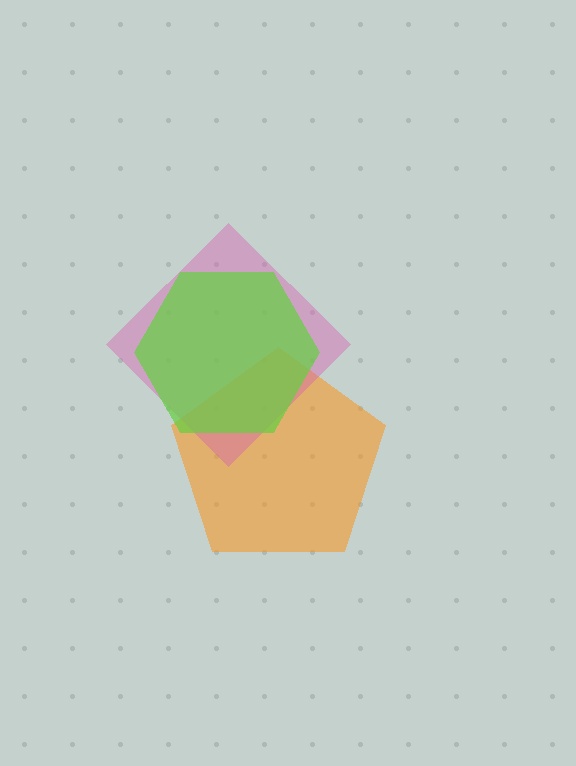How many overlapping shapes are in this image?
There are 3 overlapping shapes in the image.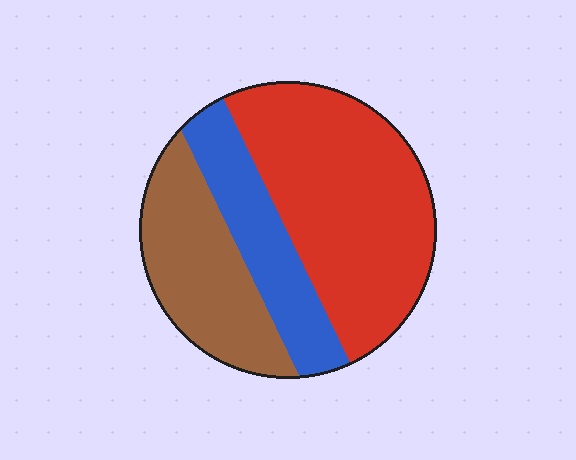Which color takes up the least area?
Blue, at roughly 20%.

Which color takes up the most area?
Red, at roughly 50%.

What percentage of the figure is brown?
Brown takes up about one quarter (1/4) of the figure.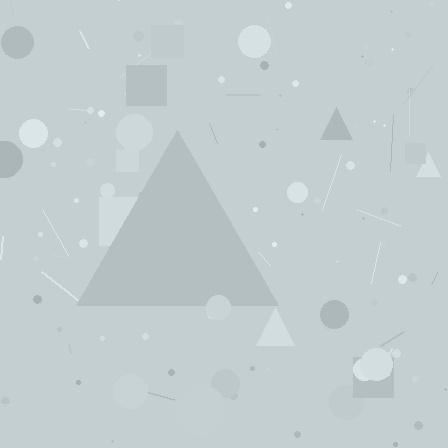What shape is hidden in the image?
A triangle is hidden in the image.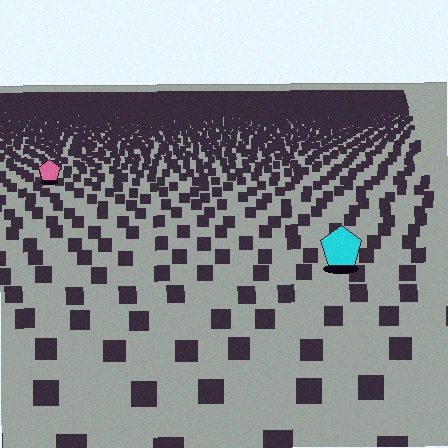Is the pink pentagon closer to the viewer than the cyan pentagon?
No. The cyan pentagon is closer — you can tell from the texture gradient: the ground texture is coarser near it.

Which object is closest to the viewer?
The cyan pentagon is closest. The texture marks near it are larger and more spread out.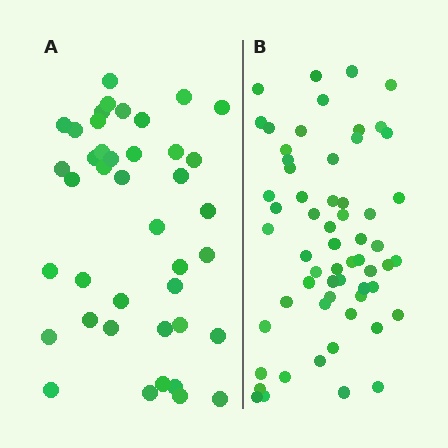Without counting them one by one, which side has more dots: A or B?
Region B (the right region) has more dots.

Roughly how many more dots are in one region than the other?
Region B has approximately 20 more dots than region A.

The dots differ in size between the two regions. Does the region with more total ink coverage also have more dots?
No. Region A has more total ink coverage because its dots are larger, but region B actually contains more individual dots. Total area can be misleading — the number of items is what matters here.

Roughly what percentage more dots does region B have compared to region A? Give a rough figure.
About 45% more.